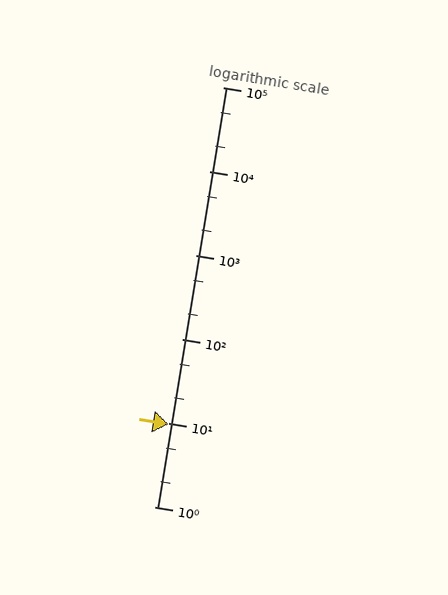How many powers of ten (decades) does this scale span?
The scale spans 5 decades, from 1 to 100000.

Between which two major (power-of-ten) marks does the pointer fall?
The pointer is between 1 and 10.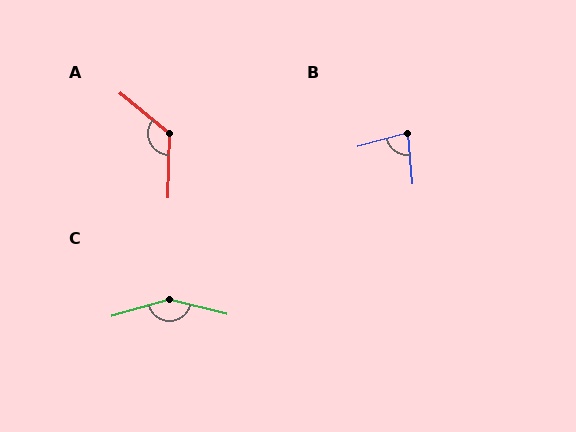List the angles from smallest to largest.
B (80°), A (127°), C (150°).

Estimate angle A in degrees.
Approximately 127 degrees.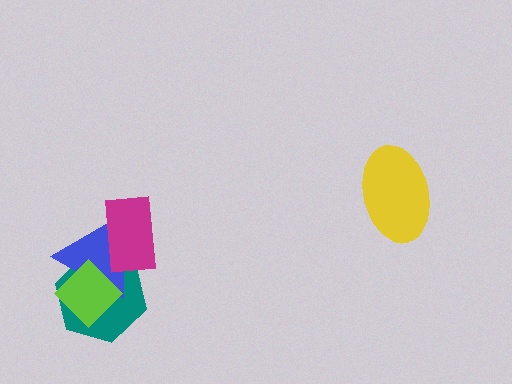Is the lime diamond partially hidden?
No, no other shape covers it.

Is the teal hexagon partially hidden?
Yes, it is partially covered by another shape.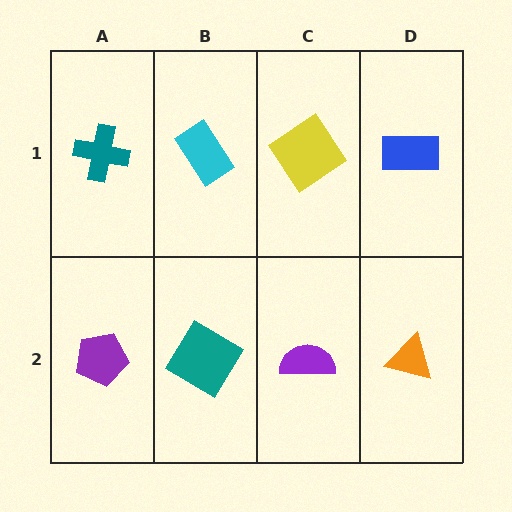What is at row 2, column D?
An orange triangle.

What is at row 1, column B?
A cyan rectangle.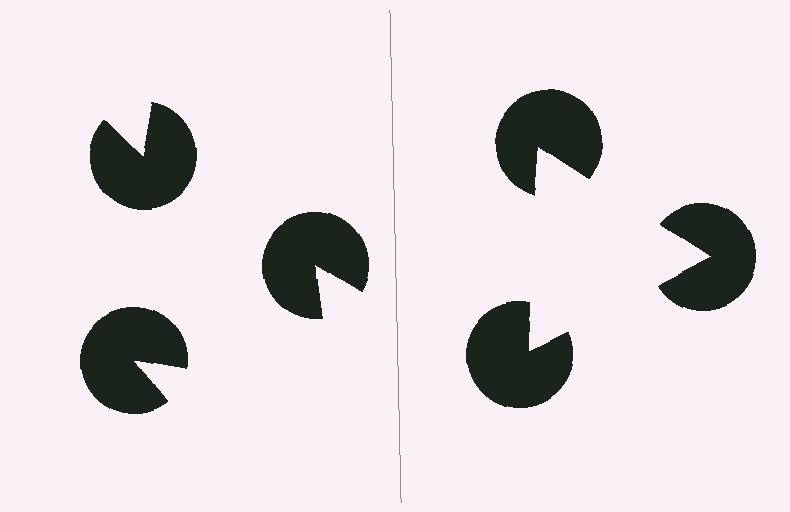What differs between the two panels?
The pac-man discs are positioned identically on both sides; only the wedge orientations differ. On the right they align to a triangle; on the left they are misaligned.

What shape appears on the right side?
An illusory triangle.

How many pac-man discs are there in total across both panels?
6 — 3 on each side.